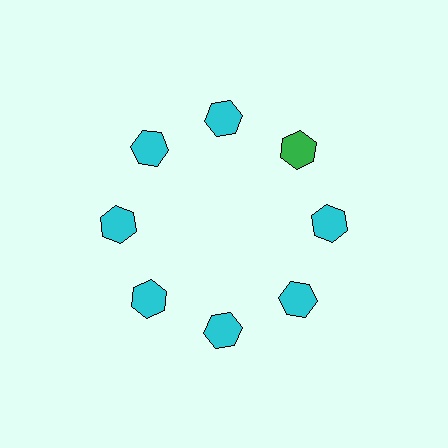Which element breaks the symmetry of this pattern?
The green hexagon at roughly the 2 o'clock position breaks the symmetry. All other shapes are cyan hexagons.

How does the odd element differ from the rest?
It has a different color: green instead of cyan.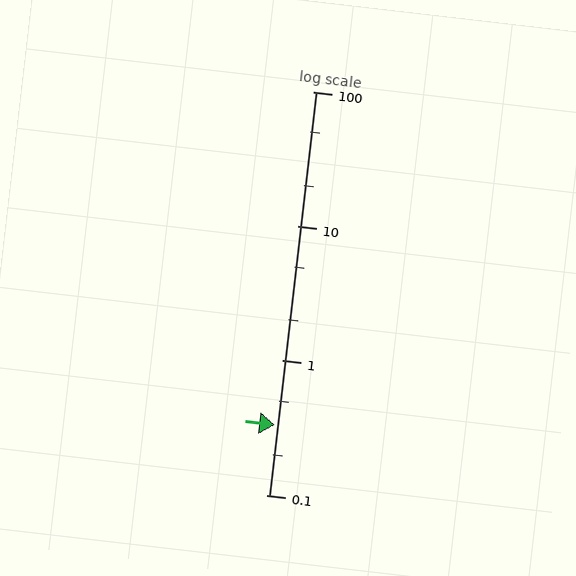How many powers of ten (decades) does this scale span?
The scale spans 3 decades, from 0.1 to 100.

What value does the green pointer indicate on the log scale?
The pointer indicates approximately 0.33.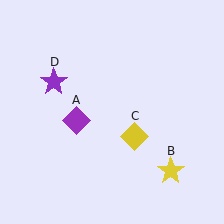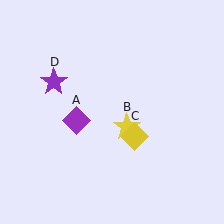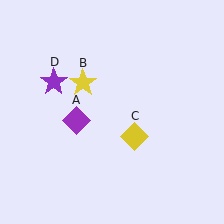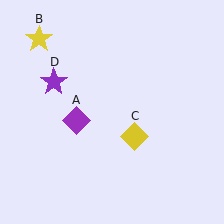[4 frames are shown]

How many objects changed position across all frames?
1 object changed position: yellow star (object B).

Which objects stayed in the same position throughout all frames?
Purple diamond (object A) and yellow diamond (object C) and purple star (object D) remained stationary.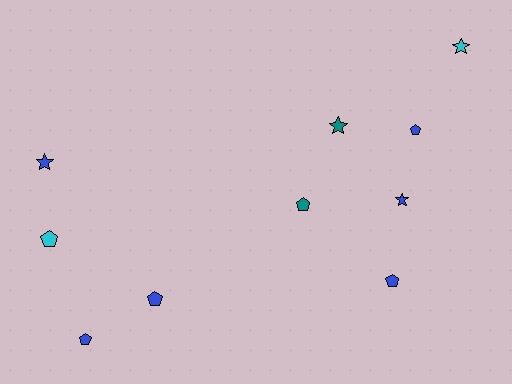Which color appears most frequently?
Blue, with 6 objects.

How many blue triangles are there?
There are no blue triangles.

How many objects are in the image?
There are 10 objects.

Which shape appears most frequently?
Pentagon, with 6 objects.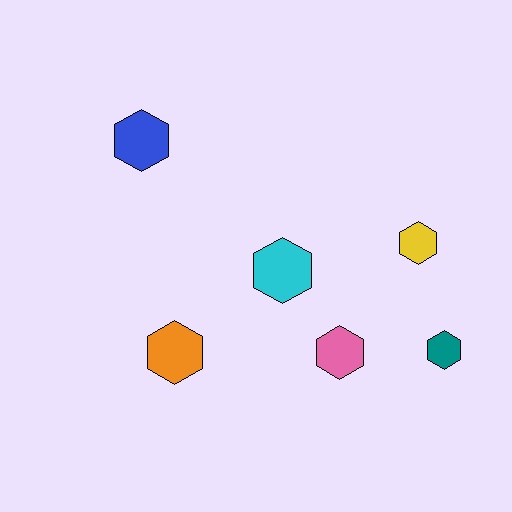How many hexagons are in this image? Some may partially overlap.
There are 6 hexagons.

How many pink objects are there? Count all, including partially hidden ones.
There is 1 pink object.